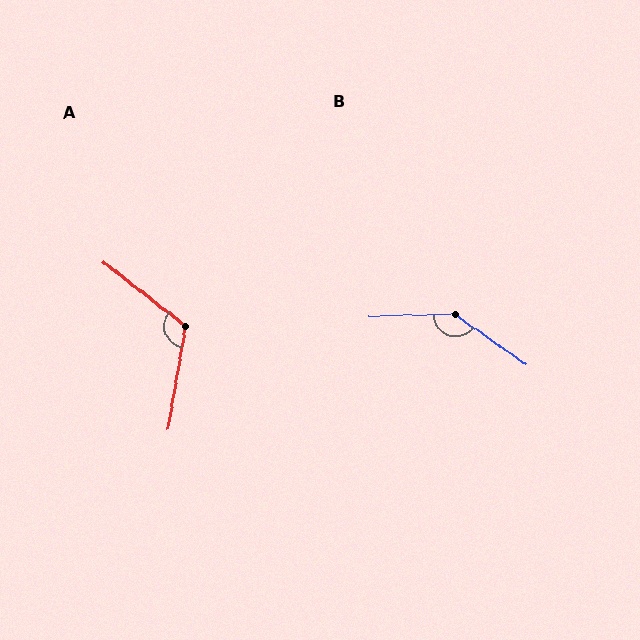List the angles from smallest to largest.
A (118°), B (143°).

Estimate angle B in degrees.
Approximately 143 degrees.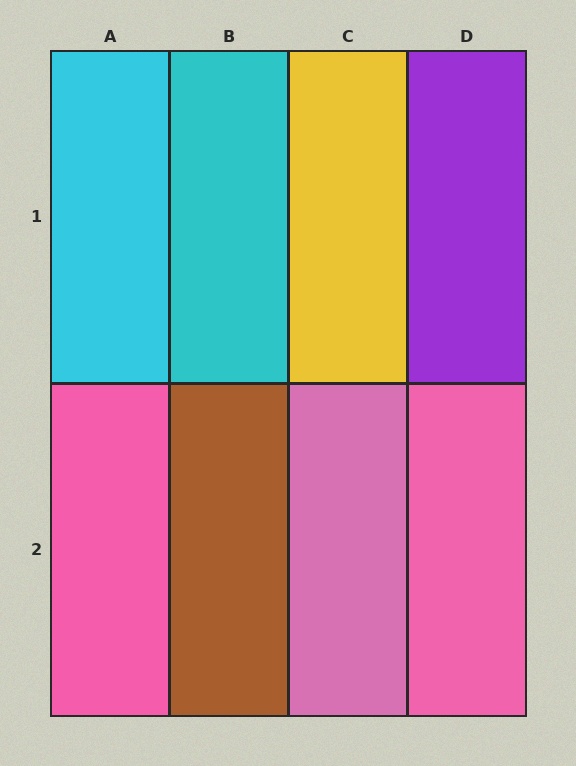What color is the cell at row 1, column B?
Cyan.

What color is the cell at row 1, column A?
Cyan.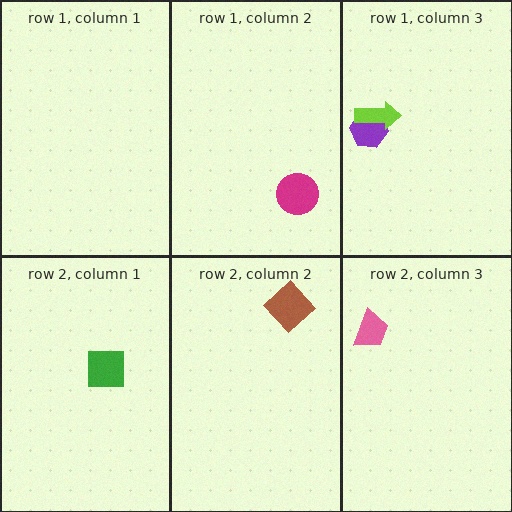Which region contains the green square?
The row 2, column 1 region.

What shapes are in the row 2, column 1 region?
The green square.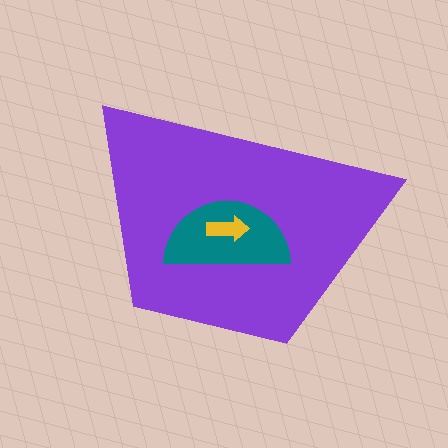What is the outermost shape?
The purple trapezoid.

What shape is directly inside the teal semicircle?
The yellow arrow.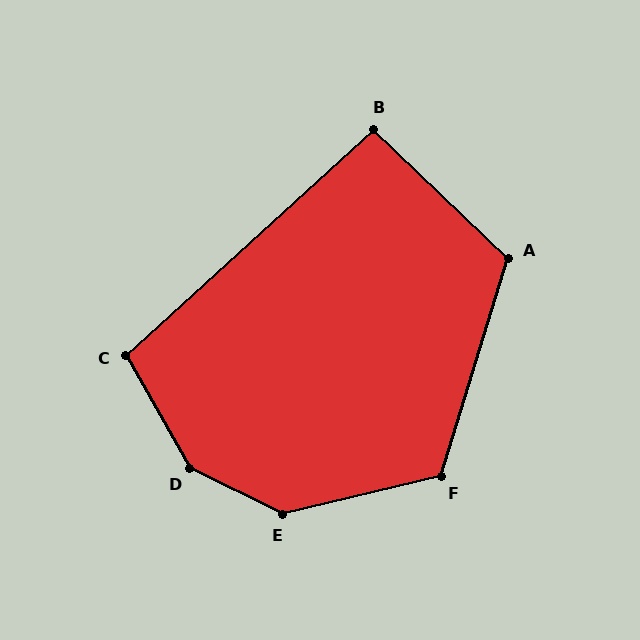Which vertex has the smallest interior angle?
B, at approximately 94 degrees.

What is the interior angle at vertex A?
Approximately 117 degrees (obtuse).